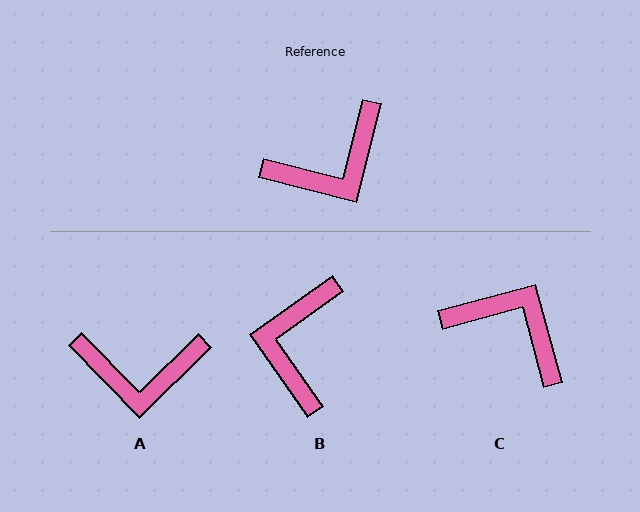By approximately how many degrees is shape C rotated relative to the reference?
Approximately 119 degrees counter-clockwise.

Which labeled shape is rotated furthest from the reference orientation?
B, about 131 degrees away.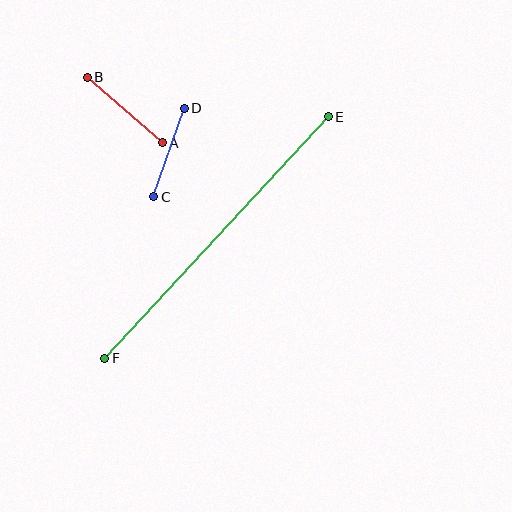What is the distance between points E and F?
The distance is approximately 329 pixels.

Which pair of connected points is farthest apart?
Points E and F are farthest apart.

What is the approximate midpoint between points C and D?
The midpoint is at approximately (169, 153) pixels.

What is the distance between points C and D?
The distance is approximately 94 pixels.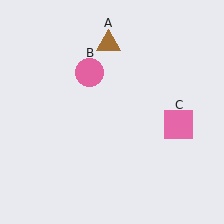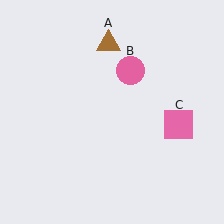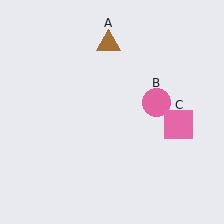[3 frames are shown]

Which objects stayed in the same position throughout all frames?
Brown triangle (object A) and pink square (object C) remained stationary.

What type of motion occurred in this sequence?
The pink circle (object B) rotated clockwise around the center of the scene.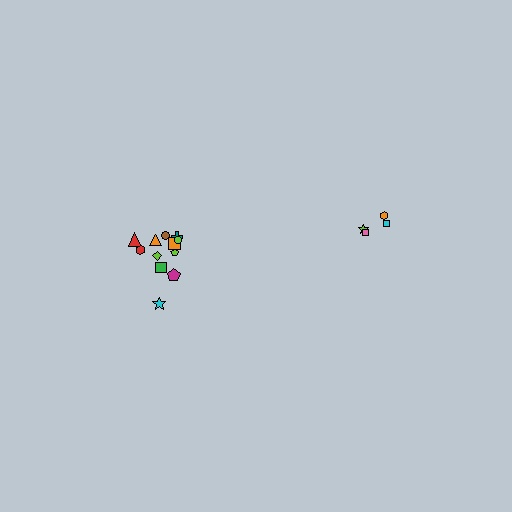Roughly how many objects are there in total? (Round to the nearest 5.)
Roughly 15 objects in total.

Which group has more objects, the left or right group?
The left group.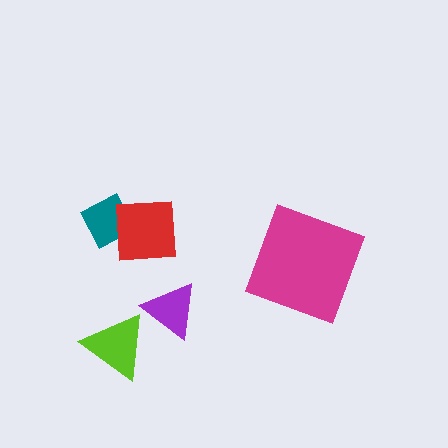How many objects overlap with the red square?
1 object overlaps with the red square.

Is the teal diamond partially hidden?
Yes, it is partially covered by another shape.